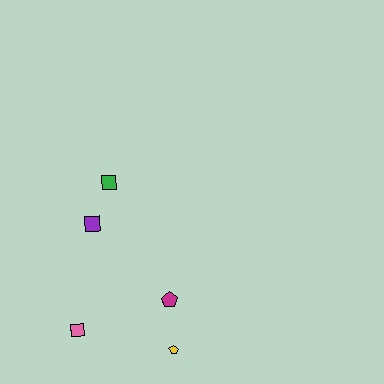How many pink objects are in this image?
There is 1 pink object.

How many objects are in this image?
There are 5 objects.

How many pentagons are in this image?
There are 2 pentagons.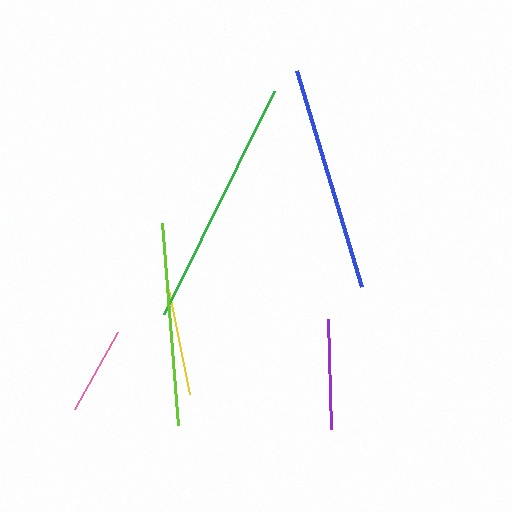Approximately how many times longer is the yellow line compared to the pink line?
The yellow line is approximately 1.2 times the length of the pink line.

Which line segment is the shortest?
The pink line is the shortest at approximately 88 pixels.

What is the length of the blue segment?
The blue segment is approximately 225 pixels long.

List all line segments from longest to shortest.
From longest to shortest: green, blue, lime, purple, yellow, pink.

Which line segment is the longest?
The green line is the longest at approximately 249 pixels.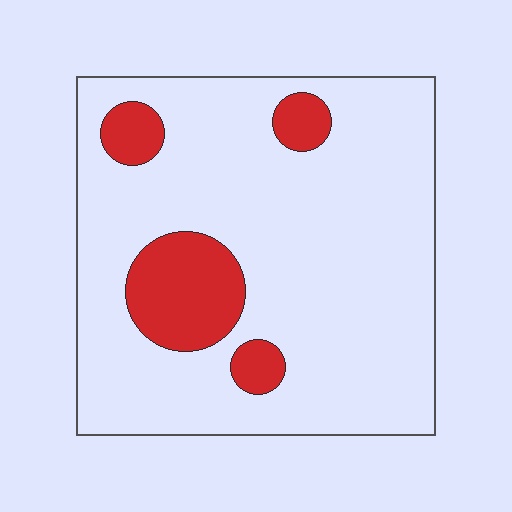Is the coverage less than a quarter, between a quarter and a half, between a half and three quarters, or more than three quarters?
Less than a quarter.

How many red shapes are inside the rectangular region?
4.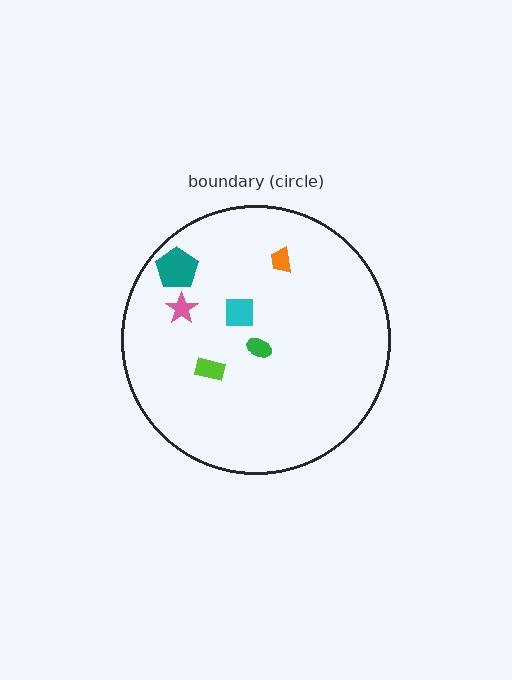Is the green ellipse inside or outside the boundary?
Inside.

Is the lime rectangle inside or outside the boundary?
Inside.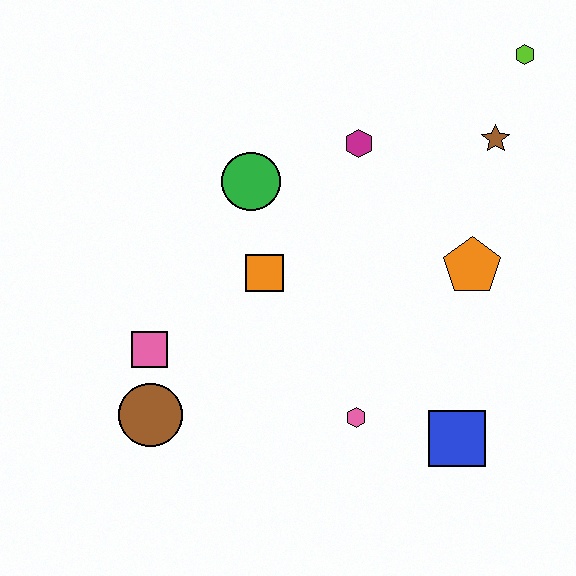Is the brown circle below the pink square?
Yes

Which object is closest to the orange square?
The green circle is closest to the orange square.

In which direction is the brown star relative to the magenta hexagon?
The brown star is to the right of the magenta hexagon.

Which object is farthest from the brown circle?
The lime hexagon is farthest from the brown circle.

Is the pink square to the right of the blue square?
No